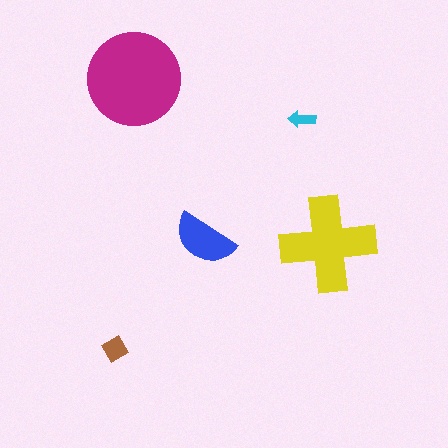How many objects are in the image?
There are 5 objects in the image.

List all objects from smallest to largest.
The cyan arrow, the brown diamond, the blue semicircle, the yellow cross, the magenta circle.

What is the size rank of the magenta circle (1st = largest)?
1st.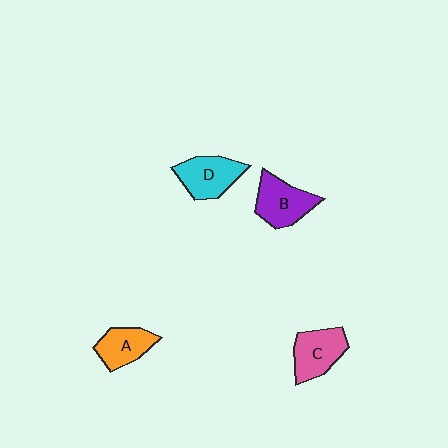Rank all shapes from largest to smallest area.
From largest to smallest: B (purple), D (cyan), C (pink), A (orange).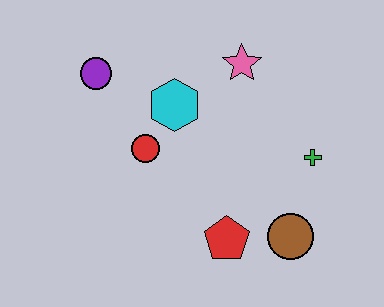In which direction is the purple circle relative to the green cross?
The purple circle is to the left of the green cross.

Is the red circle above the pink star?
No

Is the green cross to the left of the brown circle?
No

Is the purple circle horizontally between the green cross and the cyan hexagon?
No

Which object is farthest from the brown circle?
The purple circle is farthest from the brown circle.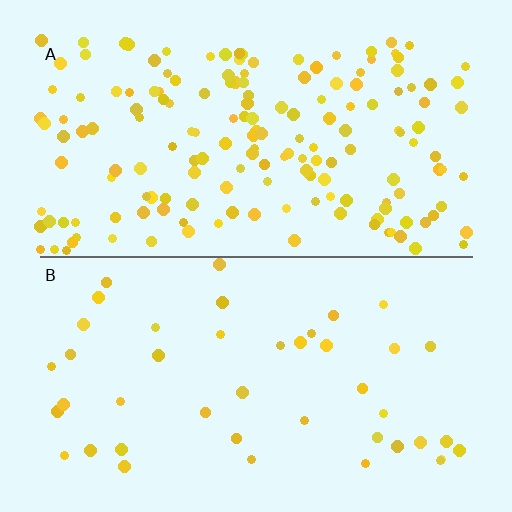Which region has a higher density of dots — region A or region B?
A (the top).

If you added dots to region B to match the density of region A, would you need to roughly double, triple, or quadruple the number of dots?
Approximately quadruple.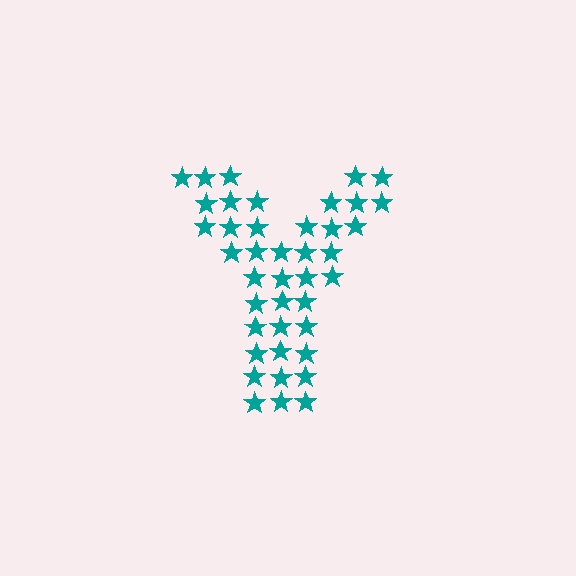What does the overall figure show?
The overall figure shows the letter Y.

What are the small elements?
The small elements are stars.